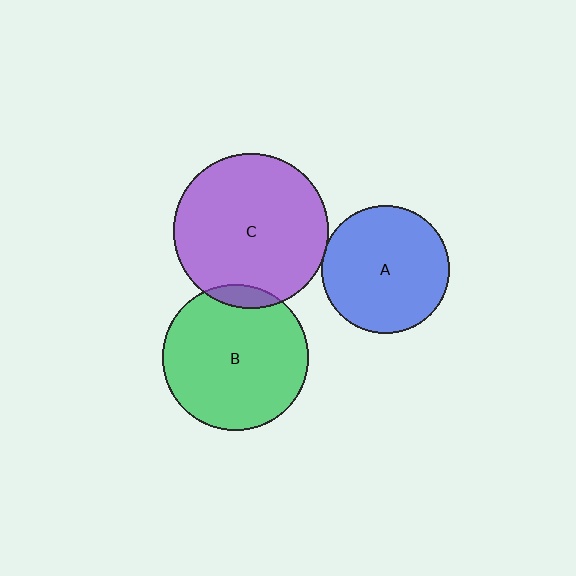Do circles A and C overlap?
Yes.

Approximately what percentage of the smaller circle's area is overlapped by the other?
Approximately 5%.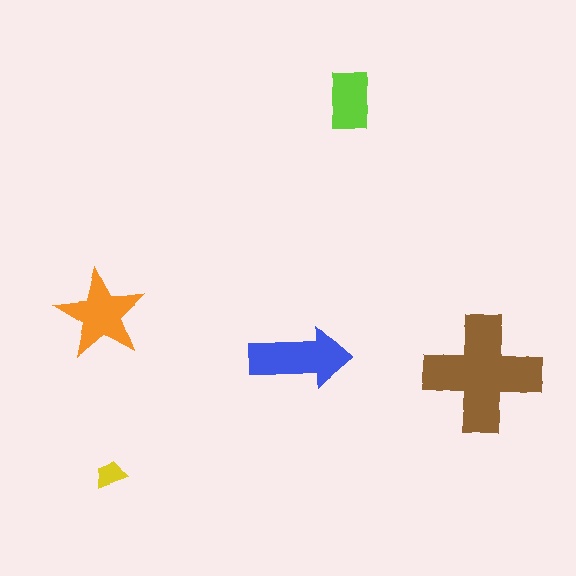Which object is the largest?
The brown cross.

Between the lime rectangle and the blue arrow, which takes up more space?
The blue arrow.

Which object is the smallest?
The yellow trapezoid.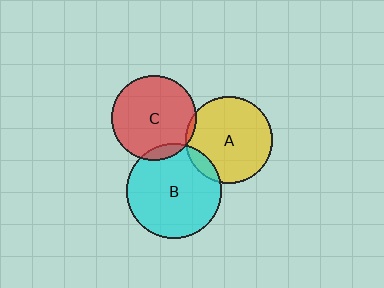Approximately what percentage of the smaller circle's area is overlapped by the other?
Approximately 5%.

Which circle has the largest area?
Circle B (cyan).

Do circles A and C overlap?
Yes.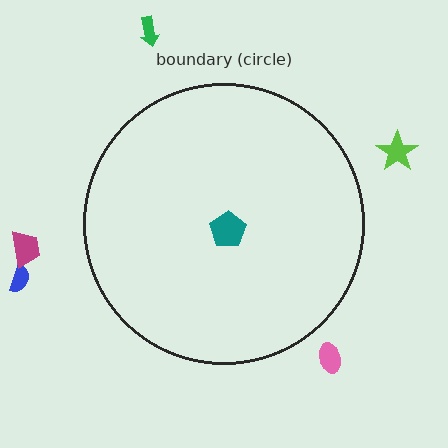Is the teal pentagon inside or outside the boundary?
Inside.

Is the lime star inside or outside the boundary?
Outside.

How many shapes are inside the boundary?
1 inside, 5 outside.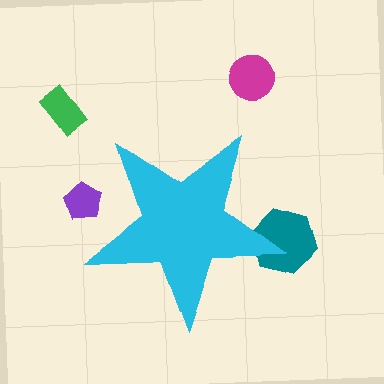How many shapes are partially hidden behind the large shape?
2 shapes are partially hidden.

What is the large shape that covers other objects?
A cyan star.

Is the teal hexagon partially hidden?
Yes, the teal hexagon is partially hidden behind the cyan star.